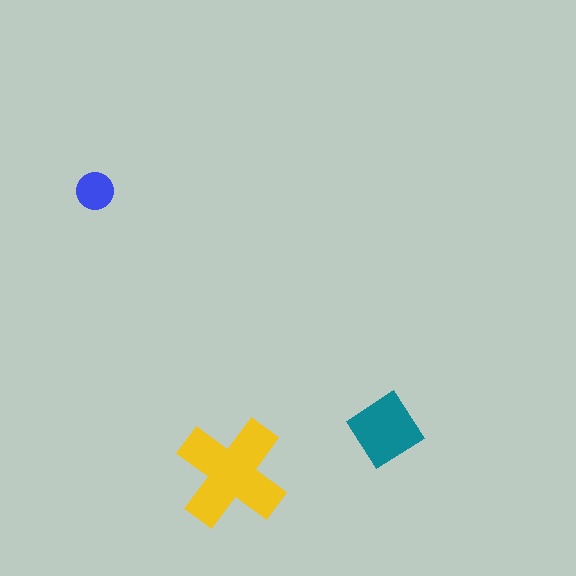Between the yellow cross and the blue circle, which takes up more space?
The yellow cross.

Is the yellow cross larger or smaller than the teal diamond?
Larger.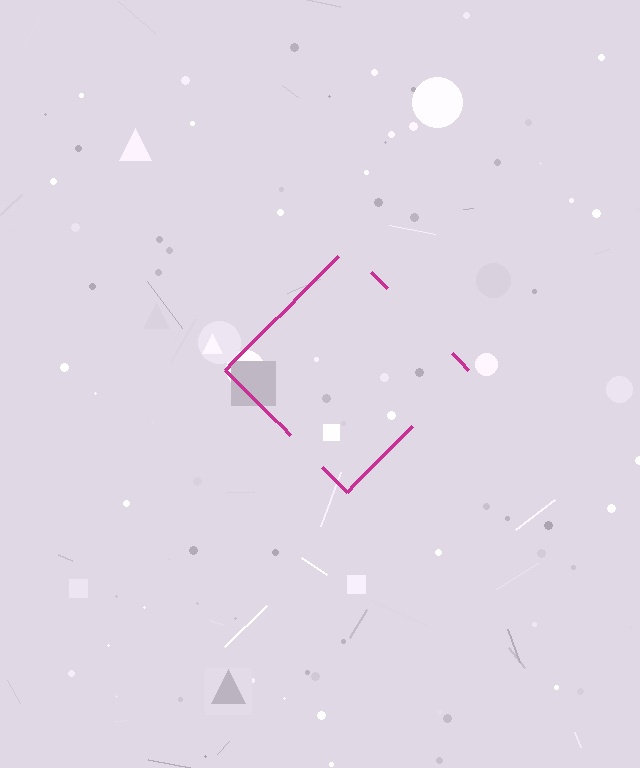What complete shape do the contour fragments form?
The contour fragments form a diamond.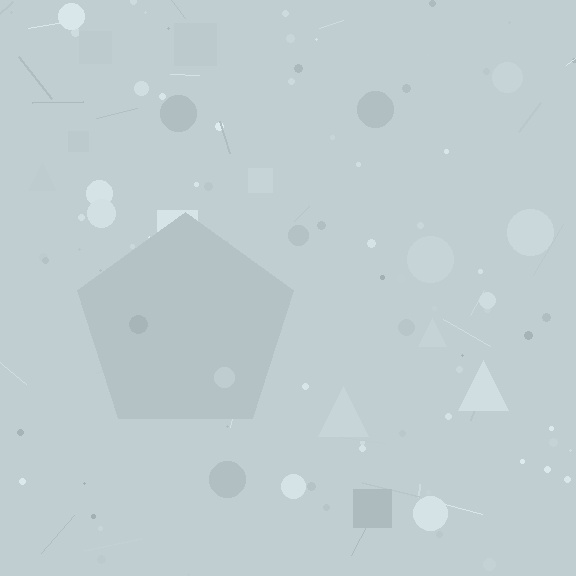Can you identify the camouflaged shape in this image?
The camouflaged shape is a pentagon.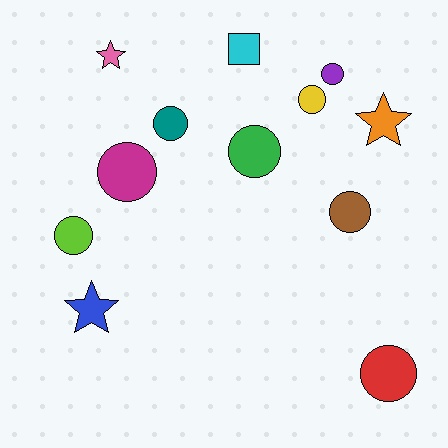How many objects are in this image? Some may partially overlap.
There are 12 objects.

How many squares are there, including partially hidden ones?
There is 1 square.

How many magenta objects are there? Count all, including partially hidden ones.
There is 1 magenta object.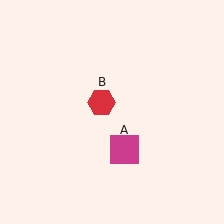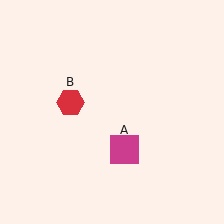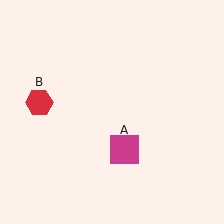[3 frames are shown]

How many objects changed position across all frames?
1 object changed position: red hexagon (object B).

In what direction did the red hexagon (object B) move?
The red hexagon (object B) moved left.